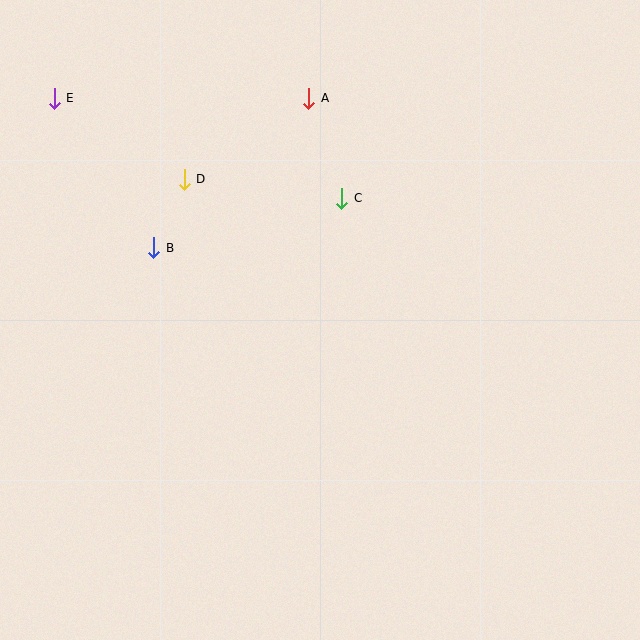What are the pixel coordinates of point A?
Point A is at (309, 98).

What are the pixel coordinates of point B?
Point B is at (154, 248).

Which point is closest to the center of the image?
Point C at (342, 198) is closest to the center.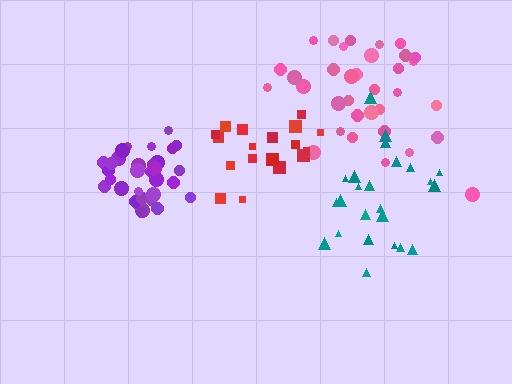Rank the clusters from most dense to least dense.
purple, red, teal, pink.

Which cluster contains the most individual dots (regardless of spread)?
Pink (34).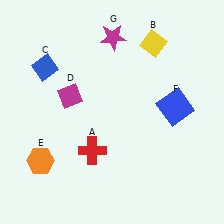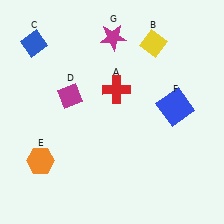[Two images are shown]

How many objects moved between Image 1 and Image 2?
2 objects moved between the two images.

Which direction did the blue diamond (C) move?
The blue diamond (C) moved up.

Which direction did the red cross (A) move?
The red cross (A) moved up.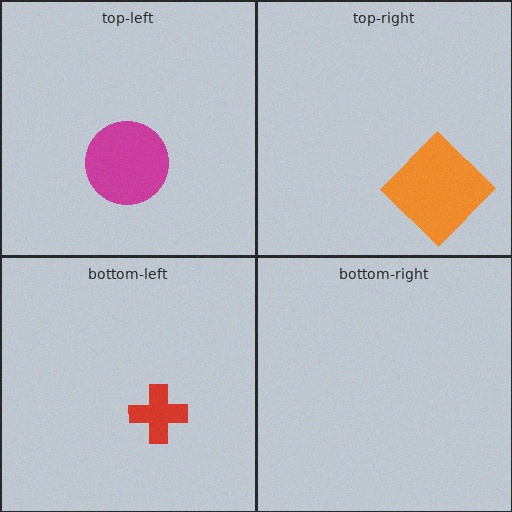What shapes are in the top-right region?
The orange diamond.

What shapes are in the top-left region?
The magenta circle.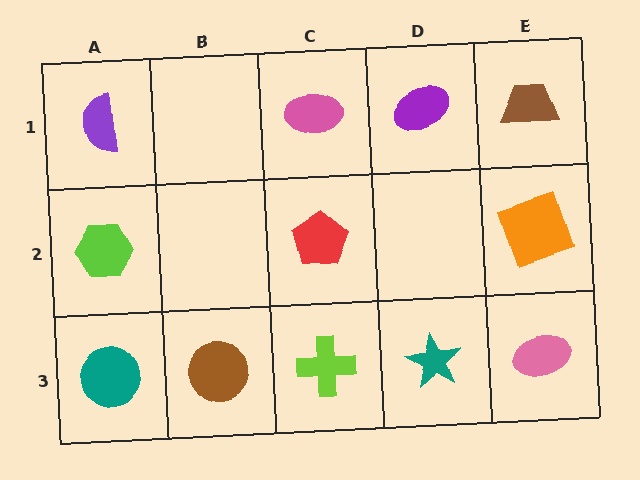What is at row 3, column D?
A teal star.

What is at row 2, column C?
A red pentagon.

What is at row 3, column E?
A pink ellipse.